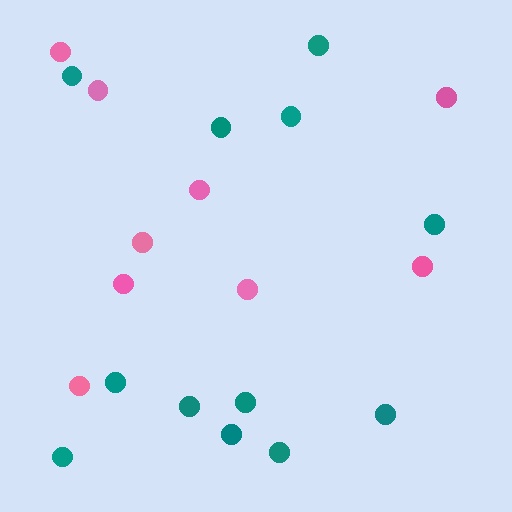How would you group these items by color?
There are 2 groups: one group of pink circles (9) and one group of teal circles (12).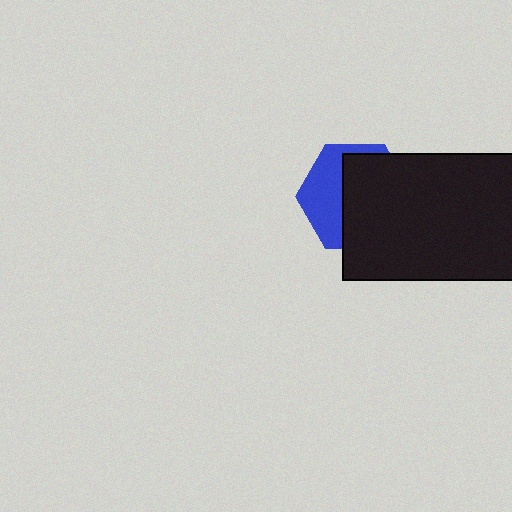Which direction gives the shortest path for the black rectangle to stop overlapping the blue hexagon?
Moving right gives the shortest separation.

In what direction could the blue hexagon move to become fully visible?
The blue hexagon could move left. That would shift it out from behind the black rectangle entirely.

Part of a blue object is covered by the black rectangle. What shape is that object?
It is a hexagon.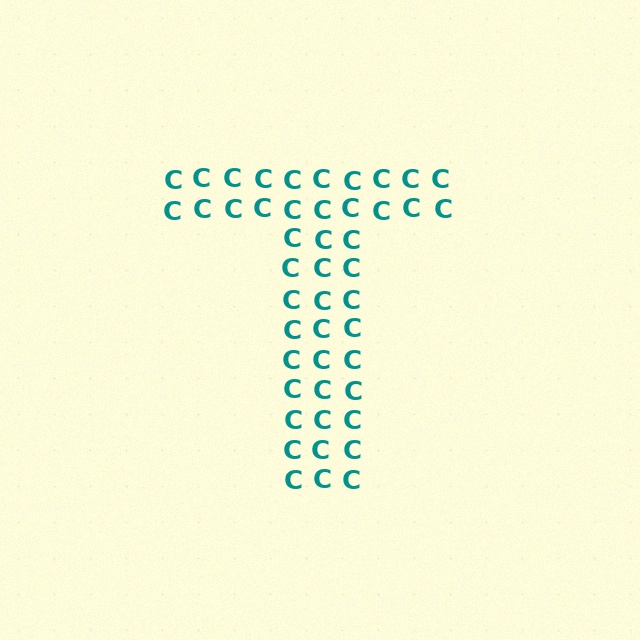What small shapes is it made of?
It is made of small letter C's.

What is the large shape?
The large shape is the letter T.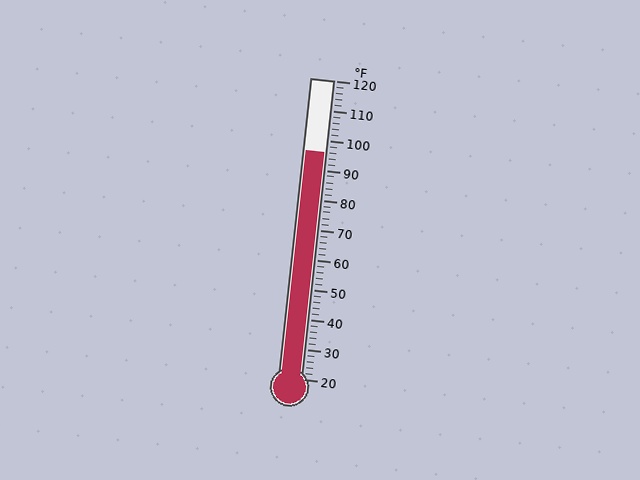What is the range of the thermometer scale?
The thermometer scale ranges from 20°F to 120°F.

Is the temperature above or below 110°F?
The temperature is below 110°F.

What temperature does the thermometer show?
The thermometer shows approximately 96°F.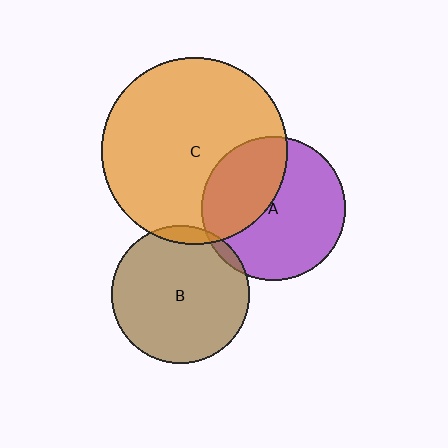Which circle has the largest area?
Circle C (orange).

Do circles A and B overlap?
Yes.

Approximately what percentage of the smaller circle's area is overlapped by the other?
Approximately 5%.